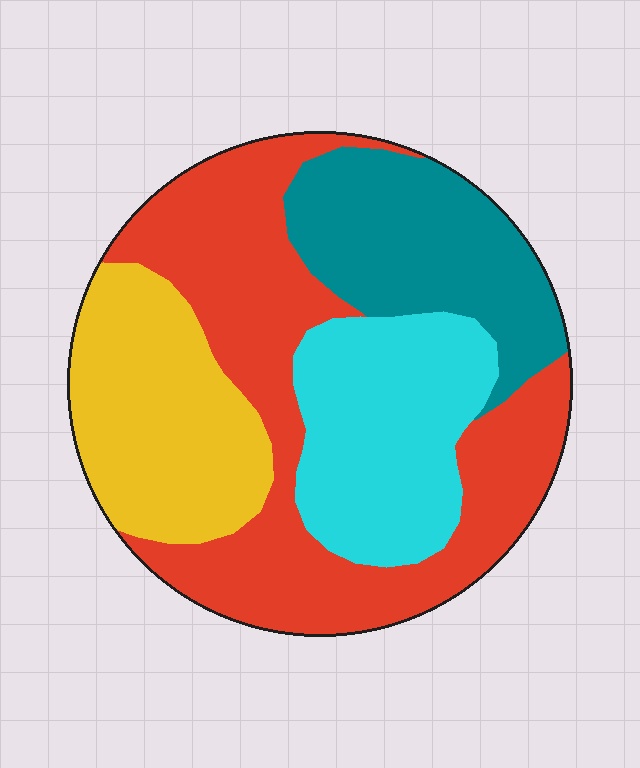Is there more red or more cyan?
Red.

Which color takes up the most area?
Red, at roughly 40%.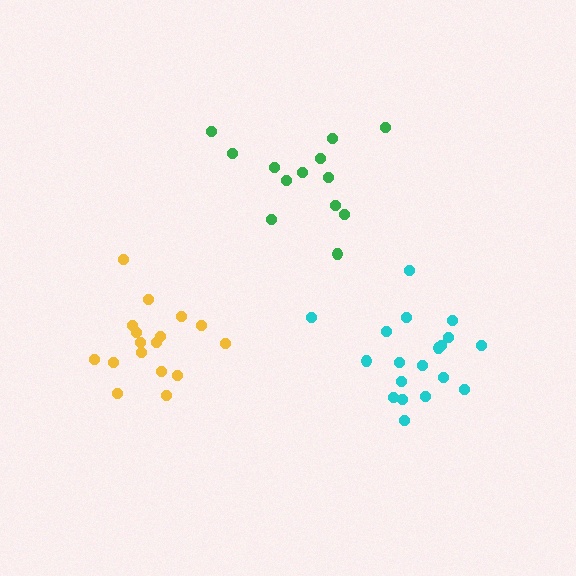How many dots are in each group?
Group 1: 13 dots, Group 2: 17 dots, Group 3: 19 dots (49 total).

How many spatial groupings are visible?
There are 3 spatial groupings.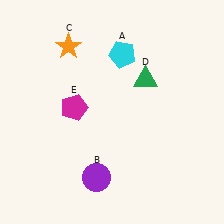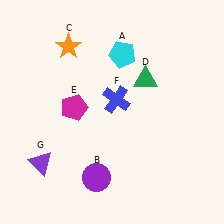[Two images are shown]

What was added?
A blue cross (F), a purple triangle (G) were added in Image 2.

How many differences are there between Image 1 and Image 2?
There are 2 differences between the two images.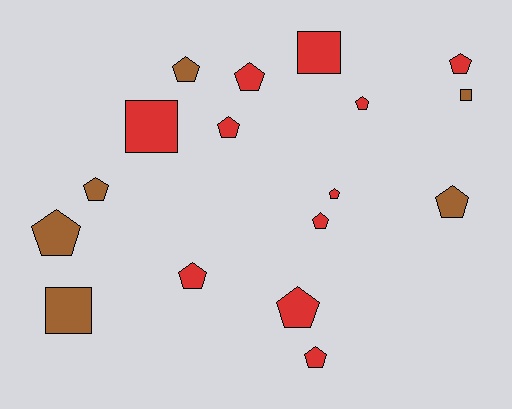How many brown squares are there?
There are 2 brown squares.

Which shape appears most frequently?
Pentagon, with 13 objects.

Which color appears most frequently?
Red, with 11 objects.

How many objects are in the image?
There are 17 objects.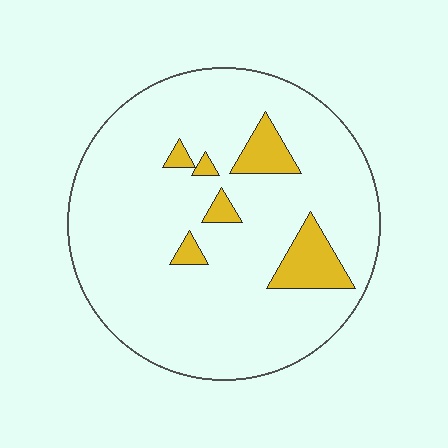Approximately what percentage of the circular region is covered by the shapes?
Approximately 10%.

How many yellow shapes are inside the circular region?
6.